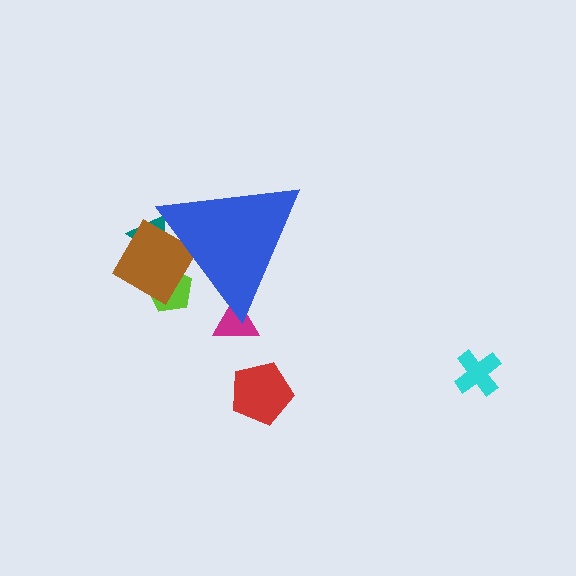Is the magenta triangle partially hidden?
Yes, the magenta triangle is partially hidden behind the blue triangle.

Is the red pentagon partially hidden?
No, the red pentagon is fully visible.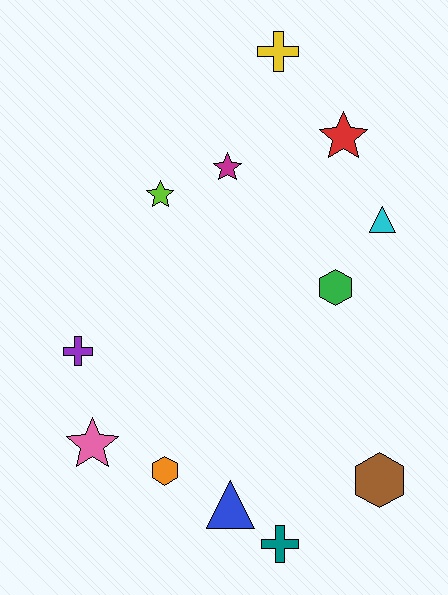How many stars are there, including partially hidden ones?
There are 4 stars.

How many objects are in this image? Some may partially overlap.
There are 12 objects.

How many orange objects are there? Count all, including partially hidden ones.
There is 1 orange object.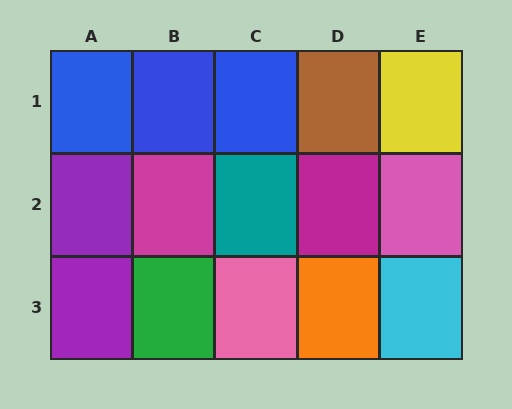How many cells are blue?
3 cells are blue.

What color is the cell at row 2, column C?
Teal.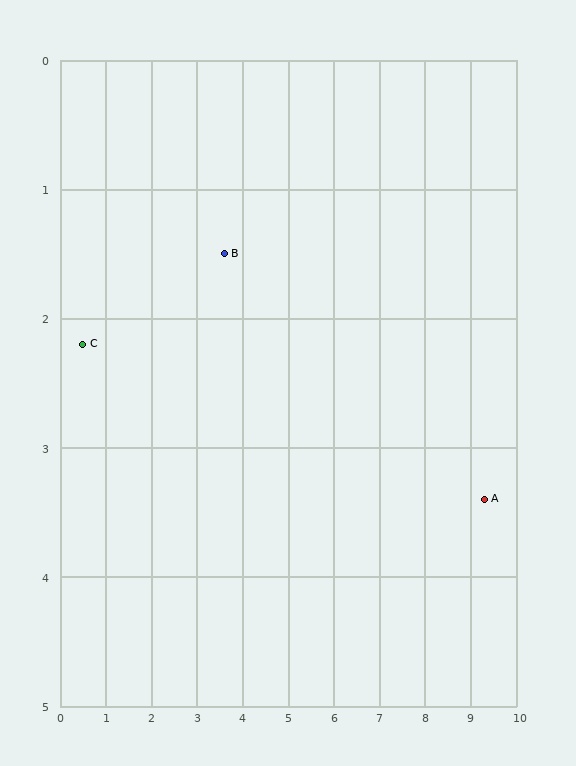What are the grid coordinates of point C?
Point C is at approximately (0.5, 2.2).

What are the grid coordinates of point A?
Point A is at approximately (9.3, 3.4).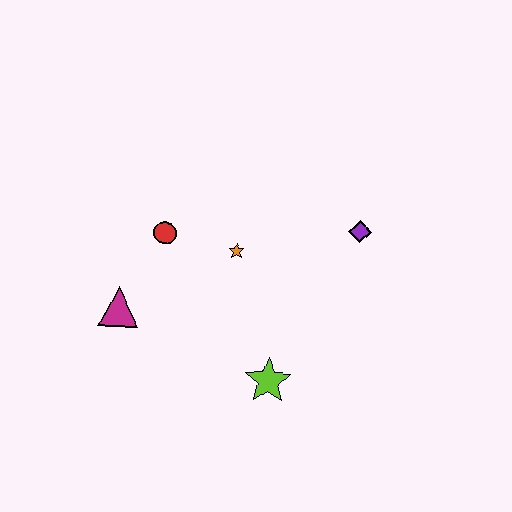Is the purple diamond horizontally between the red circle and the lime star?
No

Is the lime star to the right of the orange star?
Yes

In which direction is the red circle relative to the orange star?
The red circle is to the left of the orange star.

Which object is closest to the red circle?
The orange star is closest to the red circle.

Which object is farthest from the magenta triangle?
The purple diamond is farthest from the magenta triangle.